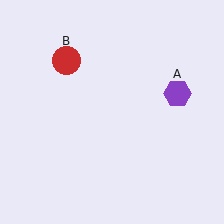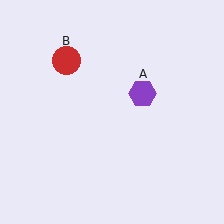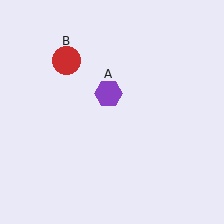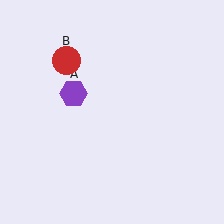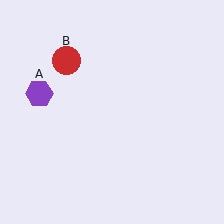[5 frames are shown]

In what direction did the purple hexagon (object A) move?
The purple hexagon (object A) moved left.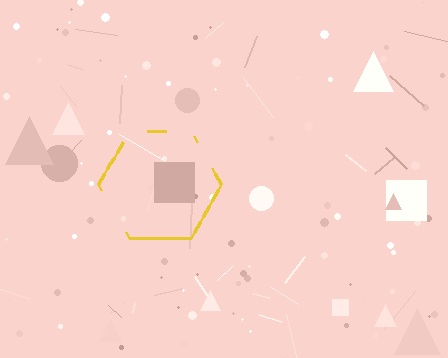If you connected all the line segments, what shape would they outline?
They would outline a hexagon.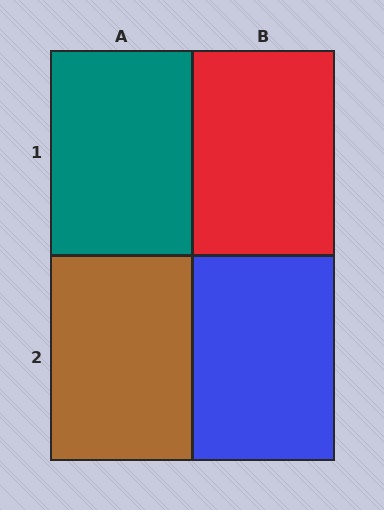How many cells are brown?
1 cell is brown.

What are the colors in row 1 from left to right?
Teal, red.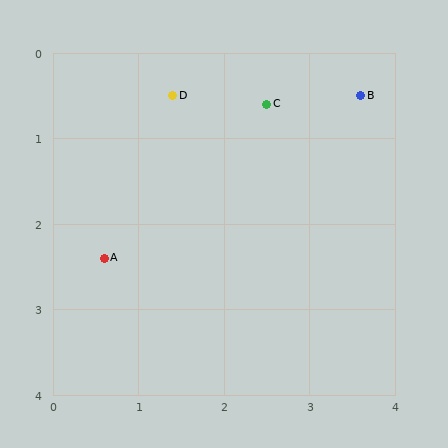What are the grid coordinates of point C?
Point C is at approximately (2.5, 0.6).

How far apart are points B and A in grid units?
Points B and A are about 3.6 grid units apart.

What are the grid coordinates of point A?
Point A is at approximately (0.6, 2.4).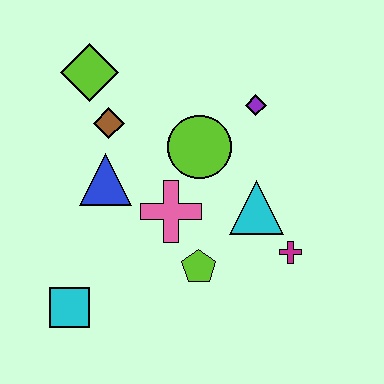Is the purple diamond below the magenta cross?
No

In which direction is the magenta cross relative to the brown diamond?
The magenta cross is to the right of the brown diamond.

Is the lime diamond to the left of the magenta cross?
Yes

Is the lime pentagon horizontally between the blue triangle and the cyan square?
No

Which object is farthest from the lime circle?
The cyan square is farthest from the lime circle.